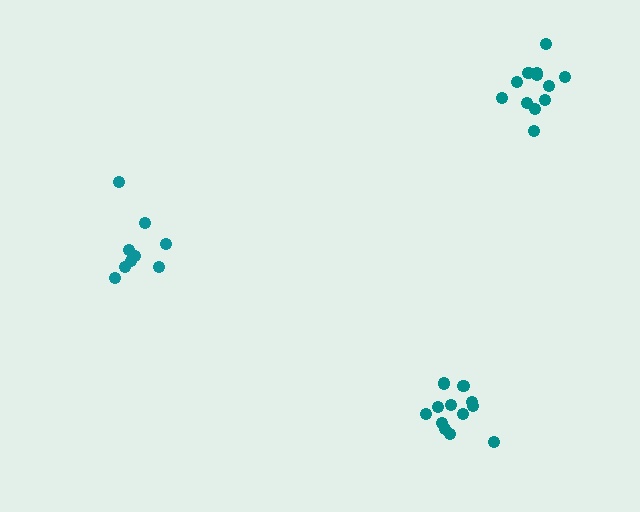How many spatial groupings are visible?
There are 3 spatial groupings.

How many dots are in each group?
Group 1: 9 dots, Group 2: 12 dots, Group 3: 12 dots (33 total).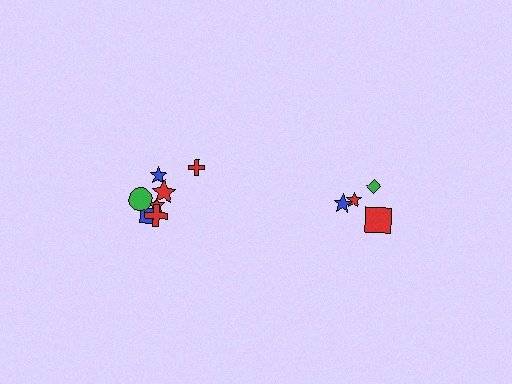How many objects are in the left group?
There are 7 objects.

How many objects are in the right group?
There are 4 objects.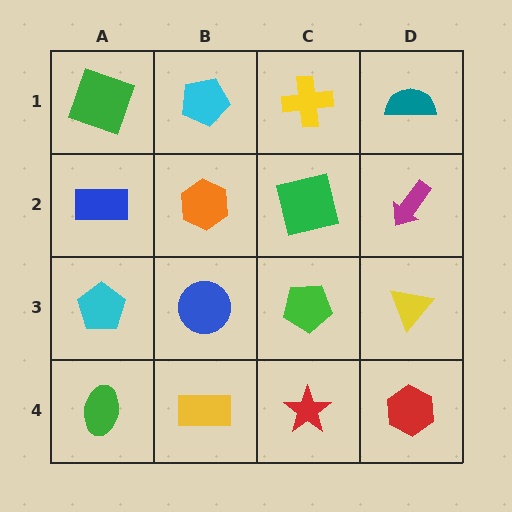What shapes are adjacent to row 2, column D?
A teal semicircle (row 1, column D), a yellow triangle (row 3, column D), a green square (row 2, column C).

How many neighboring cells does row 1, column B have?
3.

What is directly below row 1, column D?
A magenta arrow.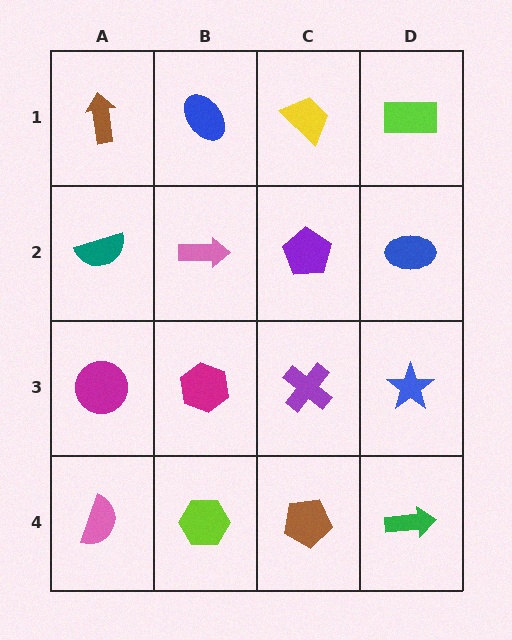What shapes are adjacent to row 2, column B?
A blue ellipse (row 1, column B), a magenta hexagon (row 3, column B), a teal semicircle (row 2, column A), a purple pentagon (row 2, column C).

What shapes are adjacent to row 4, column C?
A purple cross (row 3, column C), a lime hexagon (row 4, column B), a green arrow (row 4, column D).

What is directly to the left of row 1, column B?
A brown arrow.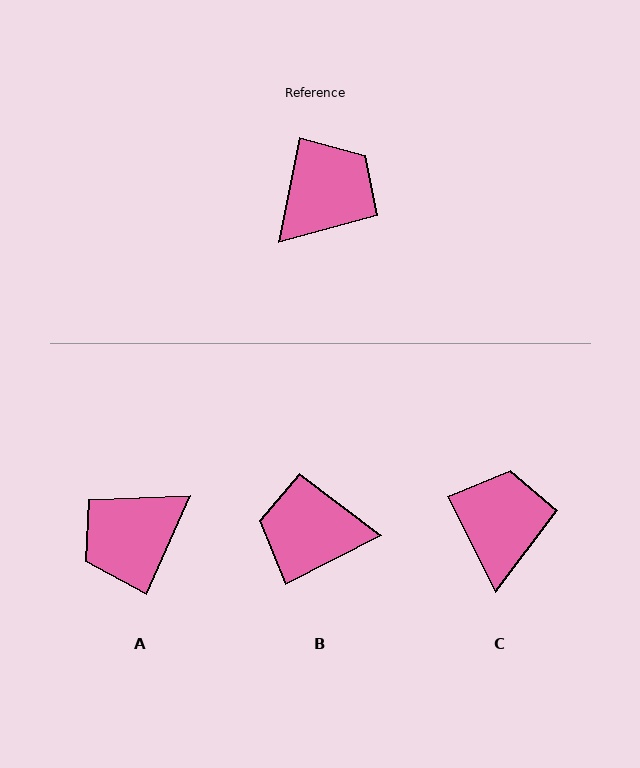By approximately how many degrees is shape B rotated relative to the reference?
Approximately 128 degrees counter-clockwise.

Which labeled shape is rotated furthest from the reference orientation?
A, about 167 degrees away.